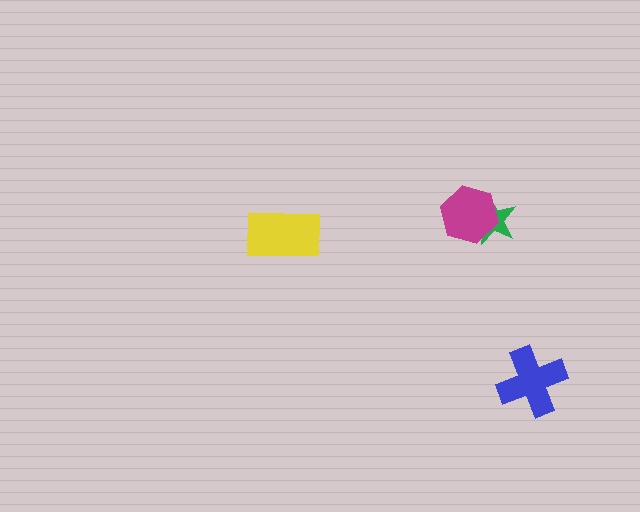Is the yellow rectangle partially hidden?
No, no other shape covers it.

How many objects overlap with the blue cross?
0 objects overlap with the blue cross.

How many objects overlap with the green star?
1 object overlaps with the green star.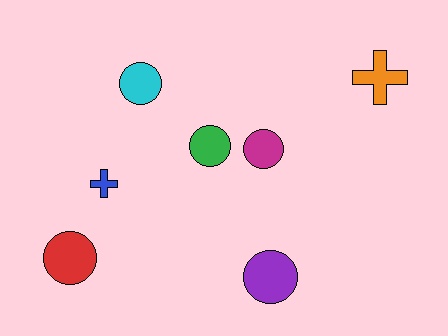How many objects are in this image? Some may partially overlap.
There are 7 objects.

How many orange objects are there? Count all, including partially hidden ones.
There is 1 orange object.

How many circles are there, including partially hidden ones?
There are 5 circles.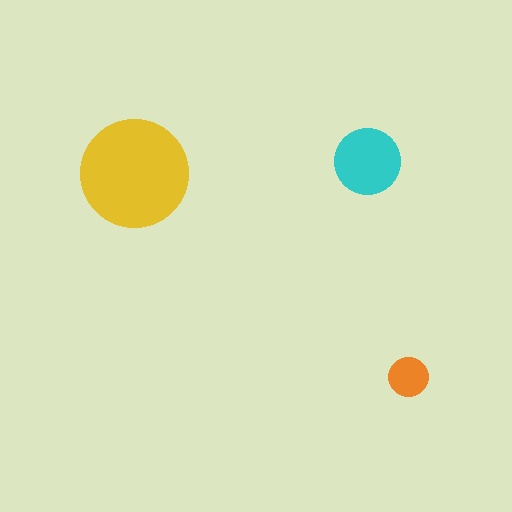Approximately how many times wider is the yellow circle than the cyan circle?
About 1.5 times wider.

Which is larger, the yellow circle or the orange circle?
The yellow one.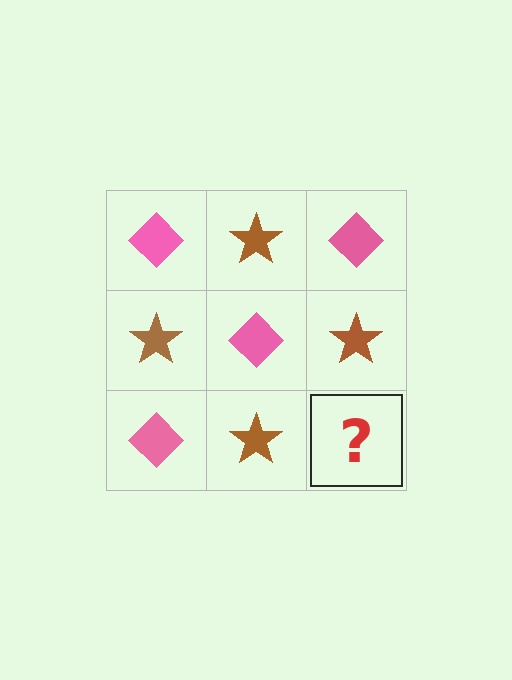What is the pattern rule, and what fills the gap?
The rule is that it alternates pink diamond and brown star in a checkerboard pattern. The gap should be filled with a pink diamond.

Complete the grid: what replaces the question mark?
The question mark should be replaced with a pink diamond.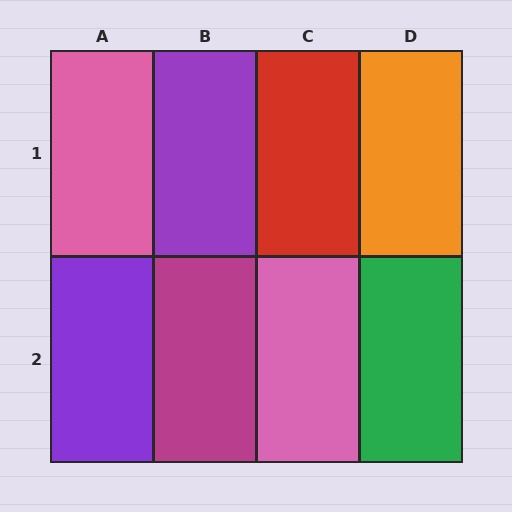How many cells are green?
1 cell is green.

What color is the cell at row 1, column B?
Purple.